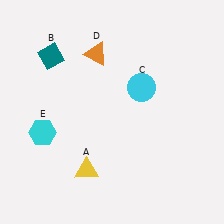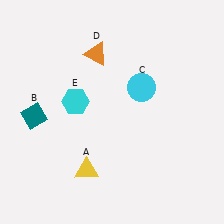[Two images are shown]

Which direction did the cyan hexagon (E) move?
The cyan hexagon (E) moved right.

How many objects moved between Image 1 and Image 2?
2 objects moved between the two images.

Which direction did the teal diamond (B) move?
The teal diamond (B) moved down.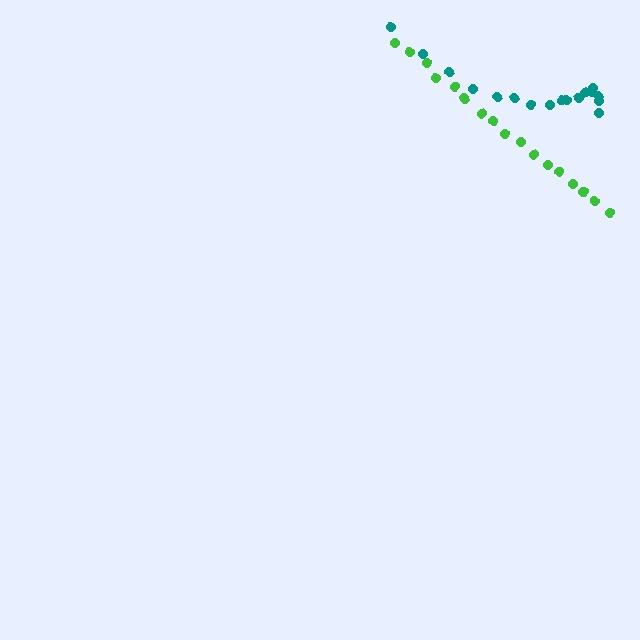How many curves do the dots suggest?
There are 2 distinct paths.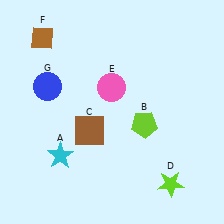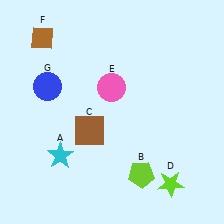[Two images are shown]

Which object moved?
The lime pentagon (B) moved down.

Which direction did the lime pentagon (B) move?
The lime pentagon (B) moved down.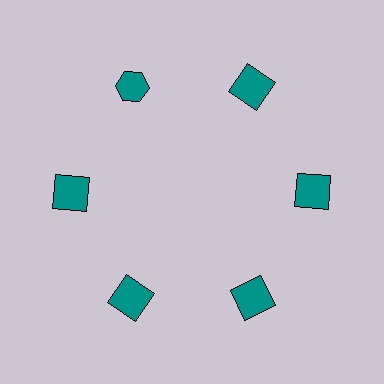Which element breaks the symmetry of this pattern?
The teal hexagon at roughly the 11 o'clock position breaks the symmetry. All other shapes are teal squares.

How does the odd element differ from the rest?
It has a different shape: hexagon instead of square.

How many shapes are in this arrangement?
There are 6 shapes arranged in a ring pattern.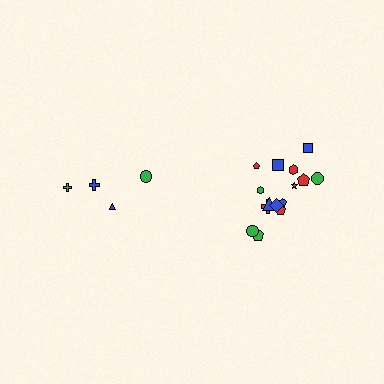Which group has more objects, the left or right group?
The right group.